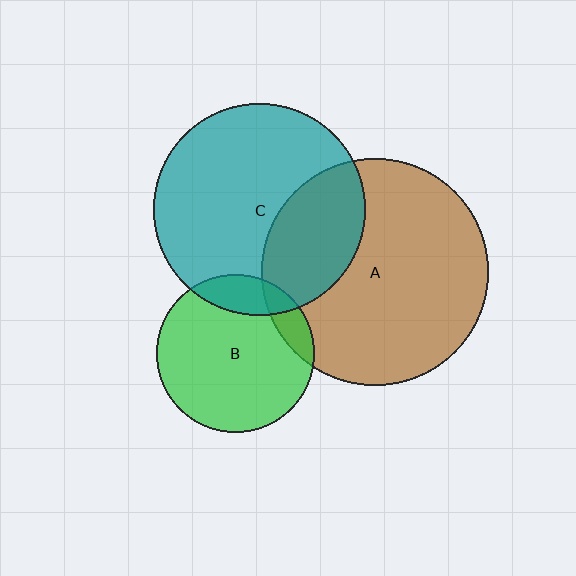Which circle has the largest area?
Circle A (brown).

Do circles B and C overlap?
Yes.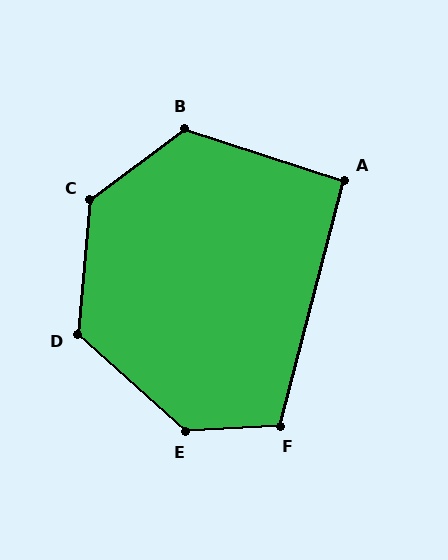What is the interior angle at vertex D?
Approximately 127 degrees (obtuse).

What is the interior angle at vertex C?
Approximately 132 degrees (obtuse).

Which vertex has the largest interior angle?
E, at approximately 135 degrees.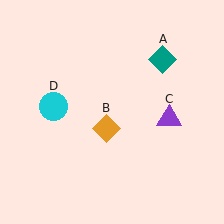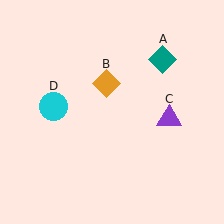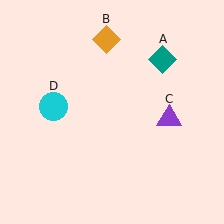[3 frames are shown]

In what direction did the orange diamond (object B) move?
The orange diamond (object B) moved up.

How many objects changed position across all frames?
1 object changed position: orange diamond (object B).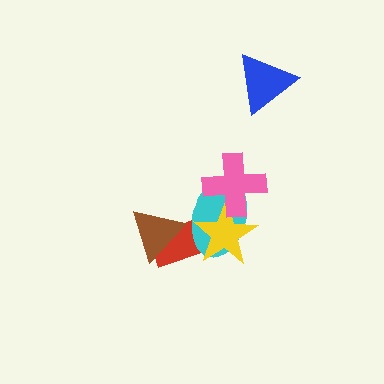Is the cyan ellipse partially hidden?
Yes, it is partially covered by another shape.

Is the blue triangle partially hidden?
No, no other shape covers it.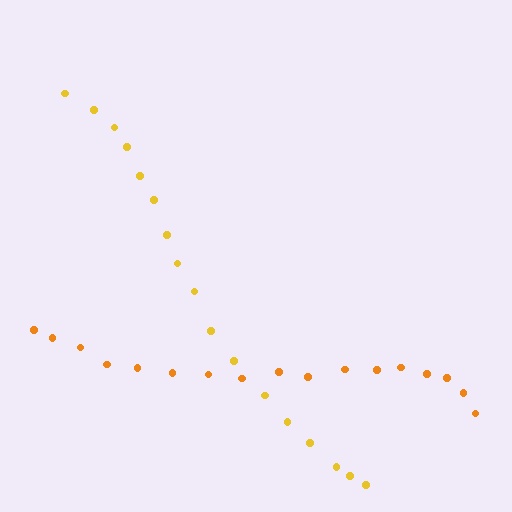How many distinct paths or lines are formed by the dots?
There are 2 distinct paths.